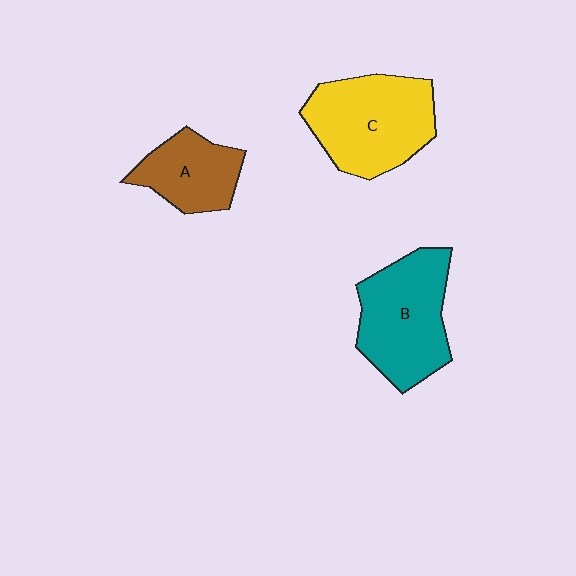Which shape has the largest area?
Shape C (yellow).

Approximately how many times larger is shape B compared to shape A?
Approximately 1.6 times.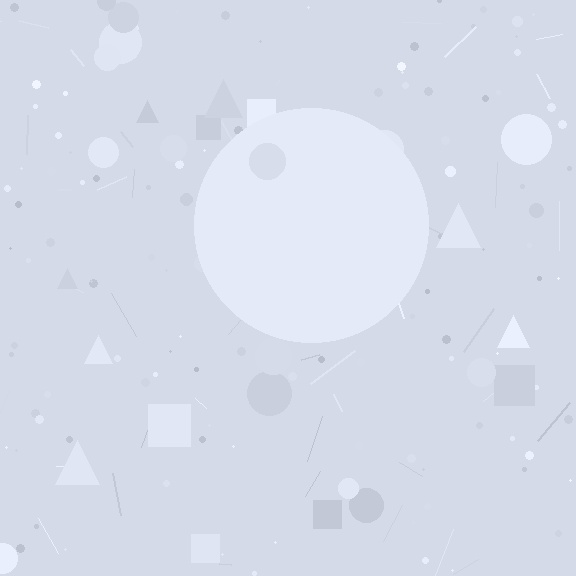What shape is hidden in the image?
A circle is hidden in the image.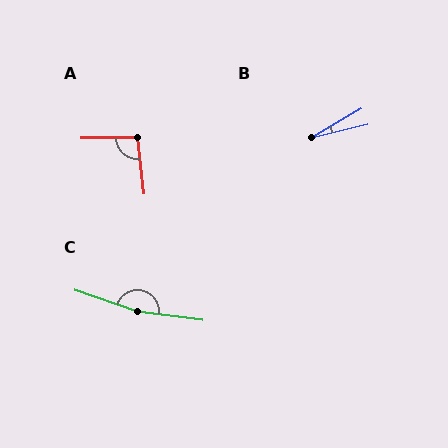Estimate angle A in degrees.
Approximately 95 degrees.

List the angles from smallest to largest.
B (17°), A (95°), C (168°).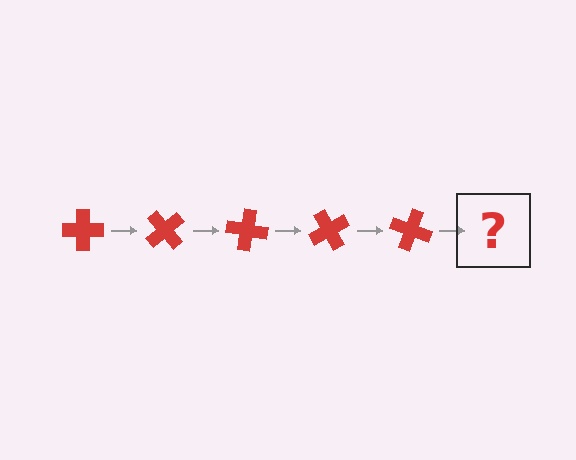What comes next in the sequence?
The next element should be a red cross rotated 250 degrees.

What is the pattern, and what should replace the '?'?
The pattern is that the cross rotates 50 degrees each step. The '?' should be a red cross rotated 250 degrees.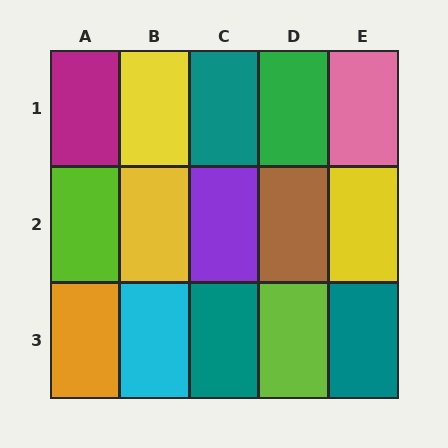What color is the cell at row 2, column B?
Yellow.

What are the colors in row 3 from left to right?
Orange, cyan, teal, lime, teal.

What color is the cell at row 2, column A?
Lime.